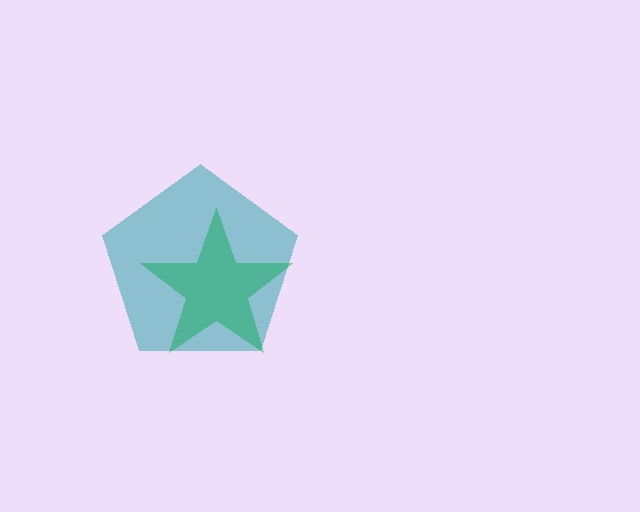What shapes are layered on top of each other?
The layered shapes are: a green star, a teal pentagon.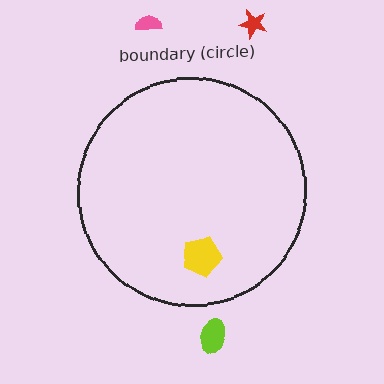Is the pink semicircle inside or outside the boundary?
Outside.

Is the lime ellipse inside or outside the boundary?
Outside.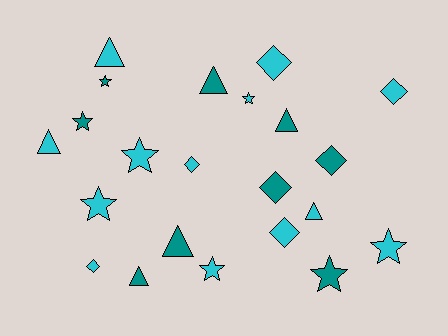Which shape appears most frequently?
Star, with 8 objects.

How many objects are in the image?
There are 22 objects.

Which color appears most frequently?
Cyan, with 13 objects.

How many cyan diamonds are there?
There are 5 cyan diamonds.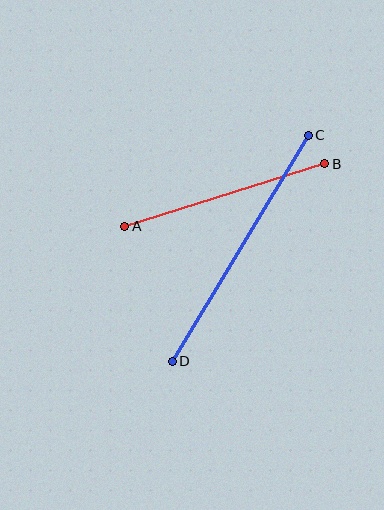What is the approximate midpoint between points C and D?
The midpoint is at approximately (240, 248) pixels.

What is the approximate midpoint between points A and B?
The midpoint is at approximately (225, 195) pixels.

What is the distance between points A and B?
The distance is approximately 209 pixels.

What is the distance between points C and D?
The distance is approximately 264 pixels.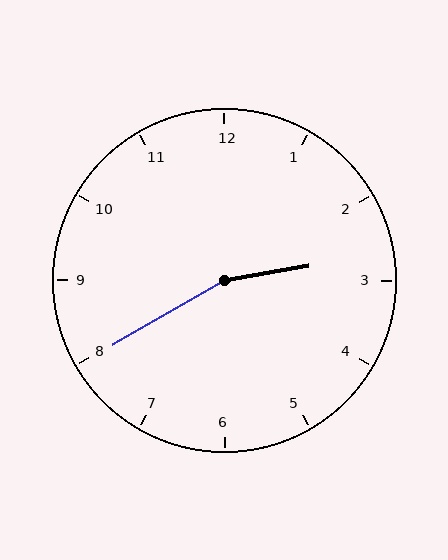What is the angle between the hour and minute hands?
Approximately 160 degrees.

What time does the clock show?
2:40.